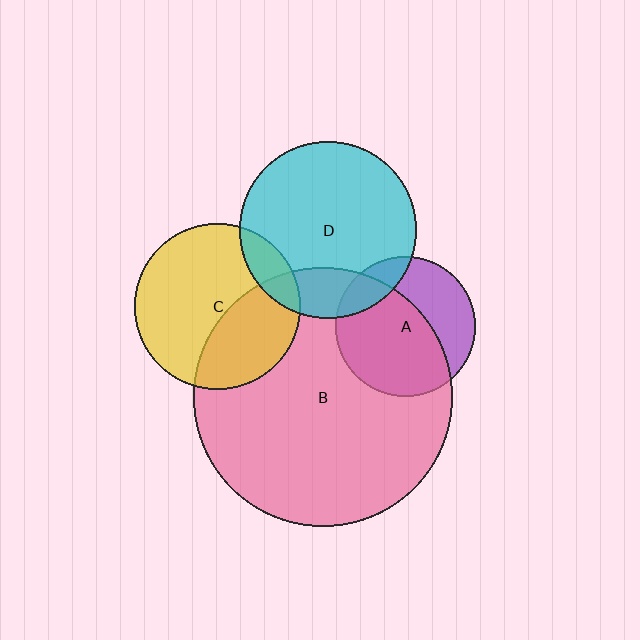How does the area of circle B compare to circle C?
Approximately 2.4 times.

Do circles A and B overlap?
Yes.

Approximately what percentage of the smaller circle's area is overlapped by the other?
Approximately 65%.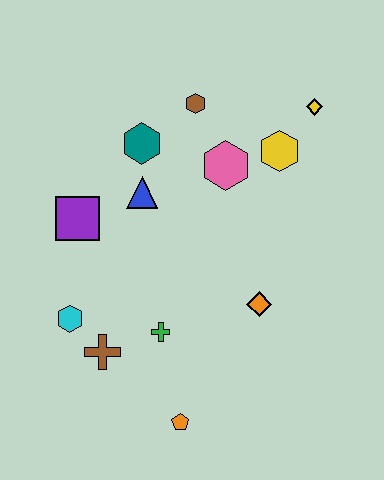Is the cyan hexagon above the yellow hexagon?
No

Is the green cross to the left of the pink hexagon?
Yes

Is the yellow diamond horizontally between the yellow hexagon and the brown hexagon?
No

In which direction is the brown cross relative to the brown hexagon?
The brown cross is below the brown hexagon.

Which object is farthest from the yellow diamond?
The orange pentagon is farthest from the yellow diamond.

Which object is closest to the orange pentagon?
The green cross is closest to the orange pentagon.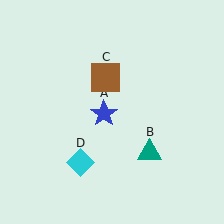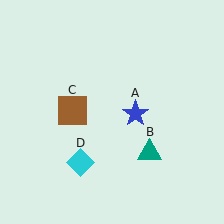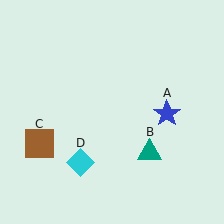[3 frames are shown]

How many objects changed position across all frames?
2 objects changed position: blue star (object A), brown square (object C).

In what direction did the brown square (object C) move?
The brown square (object C) moved down and to the left.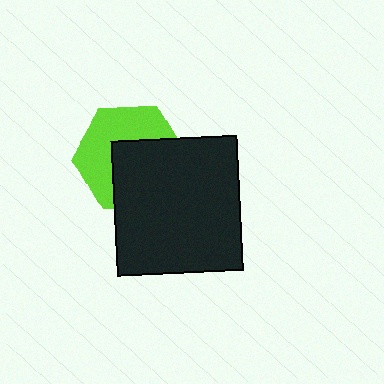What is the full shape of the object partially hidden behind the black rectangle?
The partially hidden object is a lime hexagon.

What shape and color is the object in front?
The object in front is a black rectangle.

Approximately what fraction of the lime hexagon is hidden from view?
Roughly 49% of the lime hexagon is hidden behind the black rectangle.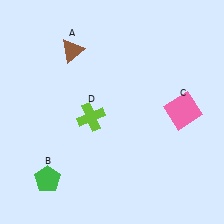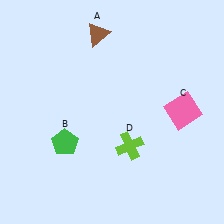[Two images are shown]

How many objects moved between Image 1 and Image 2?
3 objects moved between the two images.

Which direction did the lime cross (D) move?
The lime cross (D) moved right.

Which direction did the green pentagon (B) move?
The green pentagon (B) moved up.